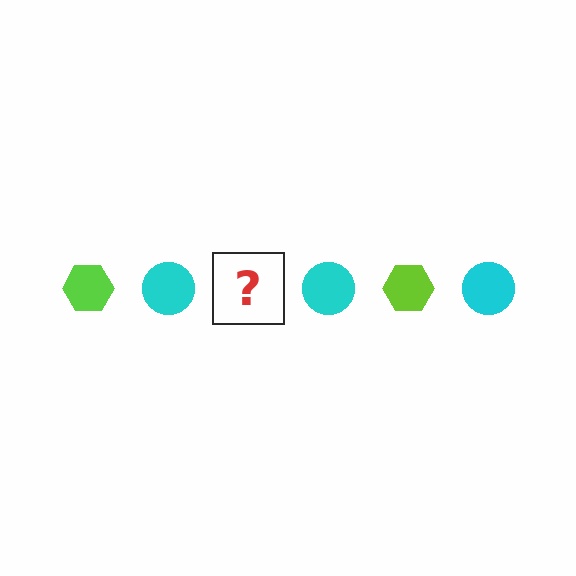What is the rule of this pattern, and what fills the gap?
The rule is that the pattern alternates between lime hexagon and cyan circle. The gap should be filled with a lime hexagon.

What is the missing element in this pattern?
The missing element is a lime hexagon.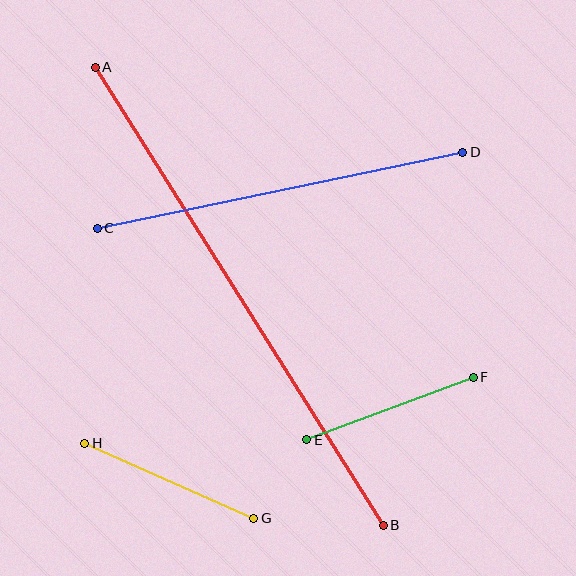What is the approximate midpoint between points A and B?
The midpoint is at approximately (239, 296) pixels.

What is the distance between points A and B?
The distance is approximately 541 pixels.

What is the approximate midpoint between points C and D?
The midpoint is at approximately (280, 190) pixels.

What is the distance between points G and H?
The distance is approximately 185 pixels.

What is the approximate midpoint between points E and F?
The midpoint is at approximately (390, 408) pixels.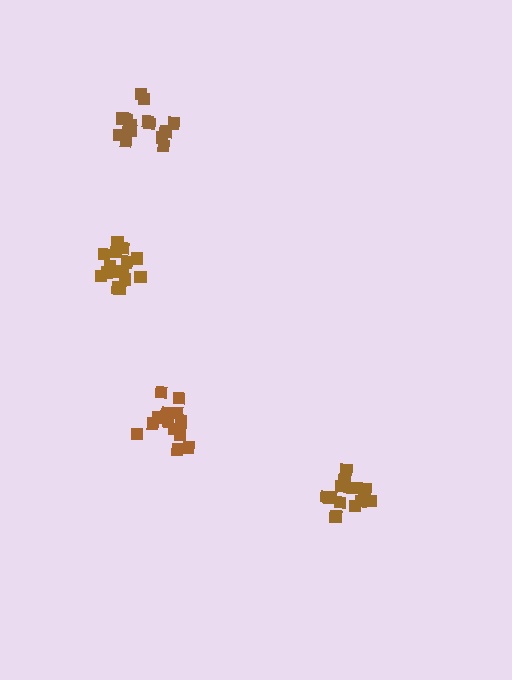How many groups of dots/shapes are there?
There are 4 groups.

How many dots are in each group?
Group 1: 15 dots, Group 2: 15 dots, Group 3: 17 dots, Group 4: 15 dots (62 total).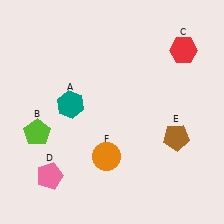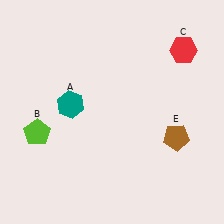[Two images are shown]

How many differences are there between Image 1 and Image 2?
There are 2 differences between the two images.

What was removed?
The orange circle (F), the pink pentagon (D) were removed in Image 2.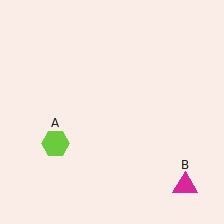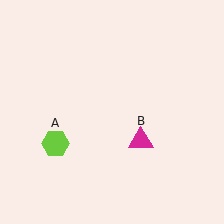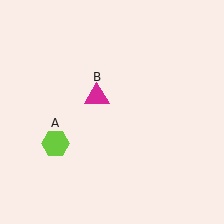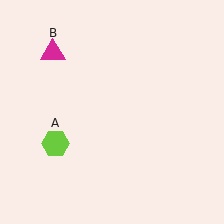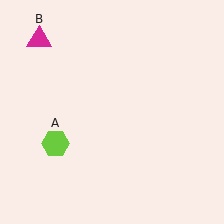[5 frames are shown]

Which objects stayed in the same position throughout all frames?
Lime hexagon (object A) remained stationary.